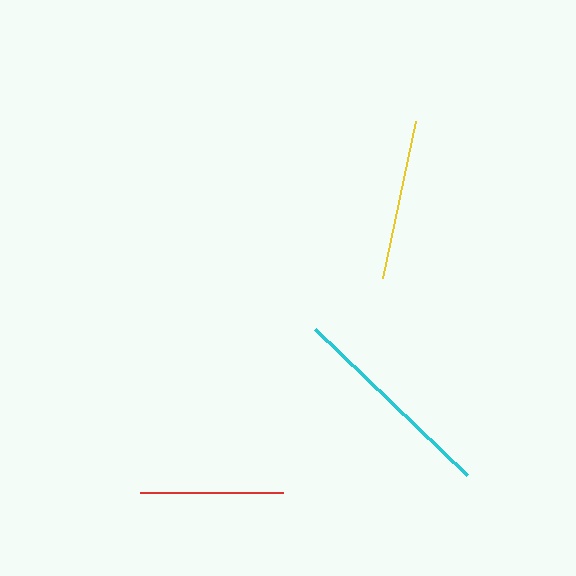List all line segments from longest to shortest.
From longest to shortest: cyan, yellow, red.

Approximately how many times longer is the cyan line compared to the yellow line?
The cyan line is approximately 1.3 times the length of the yellow line.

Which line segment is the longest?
The cyan line is the longest at approximately 211 pixels.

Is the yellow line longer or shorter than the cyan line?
The cyan line is longer than the yellow line.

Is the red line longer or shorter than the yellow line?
The yellow line is longer than the red line.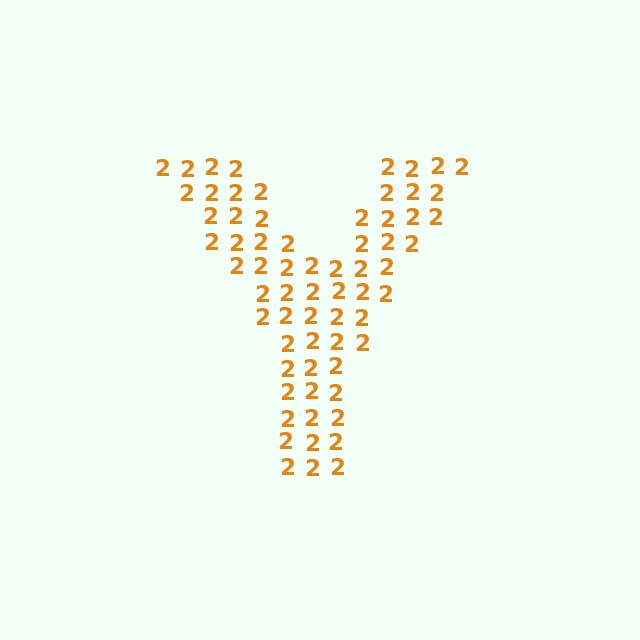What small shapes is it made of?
It is made of small digit 2's.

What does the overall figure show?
The overall figure shows the letter Y.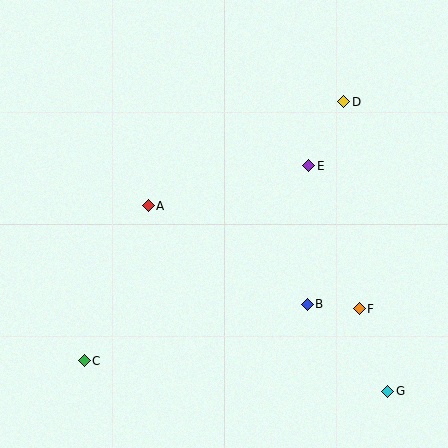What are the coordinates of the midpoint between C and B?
The midpoint between C and B is at (196, 333).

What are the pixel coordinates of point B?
Point B is at (307, 304).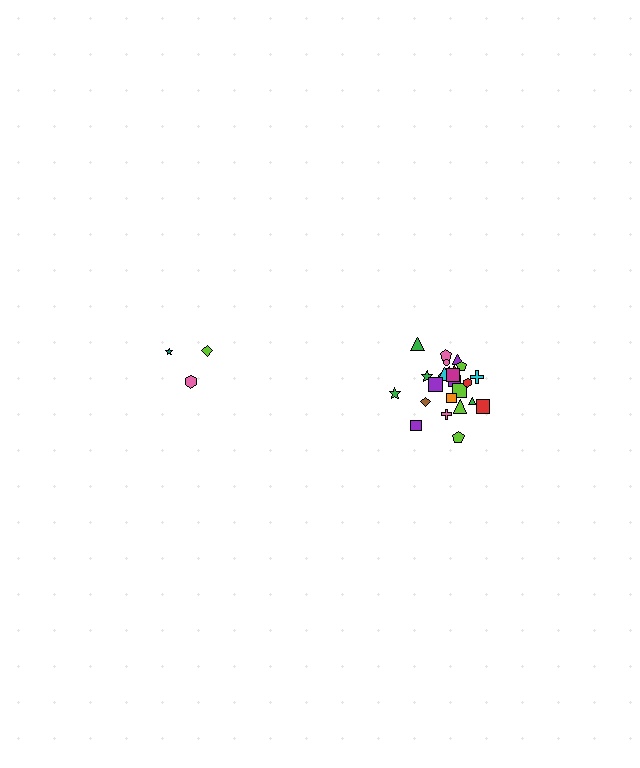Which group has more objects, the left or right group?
The right group.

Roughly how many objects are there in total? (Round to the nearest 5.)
Roughly 30 objects in total.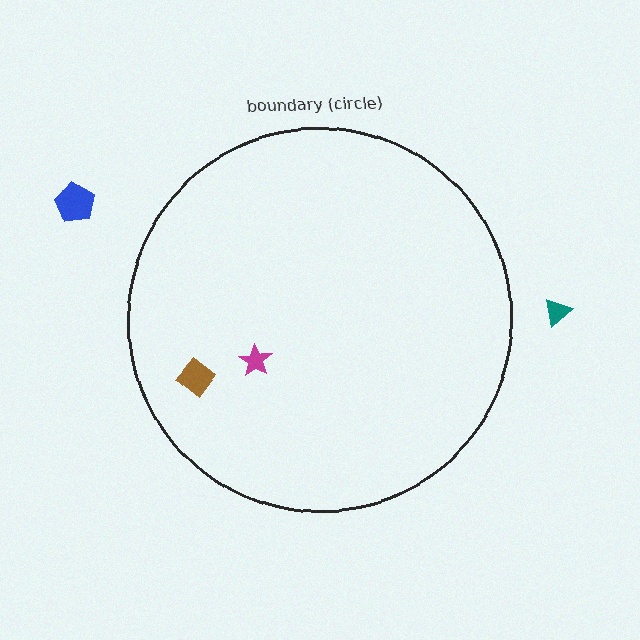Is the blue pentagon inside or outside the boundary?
Outside.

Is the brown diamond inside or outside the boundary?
Inside.